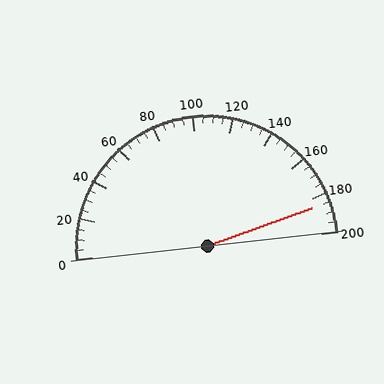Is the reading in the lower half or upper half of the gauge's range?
The reading is in the upper half of the range (0 to 200).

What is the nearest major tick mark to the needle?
The nearest major tick mark is 180.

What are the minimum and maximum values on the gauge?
The gauge ranges from 0 to 200.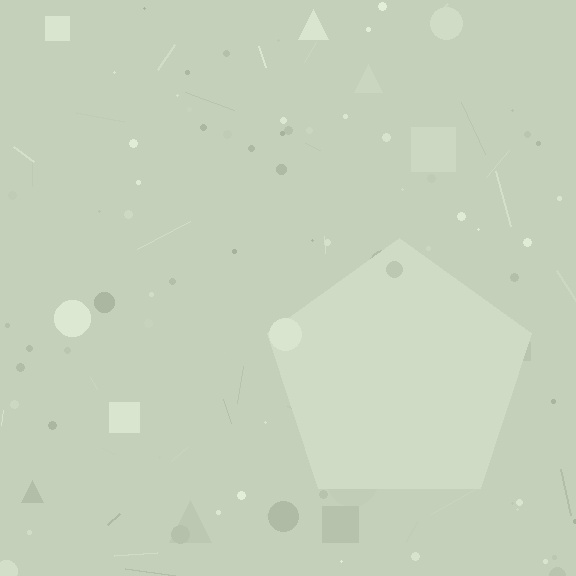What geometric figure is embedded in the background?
A pentagon is embedded in the background.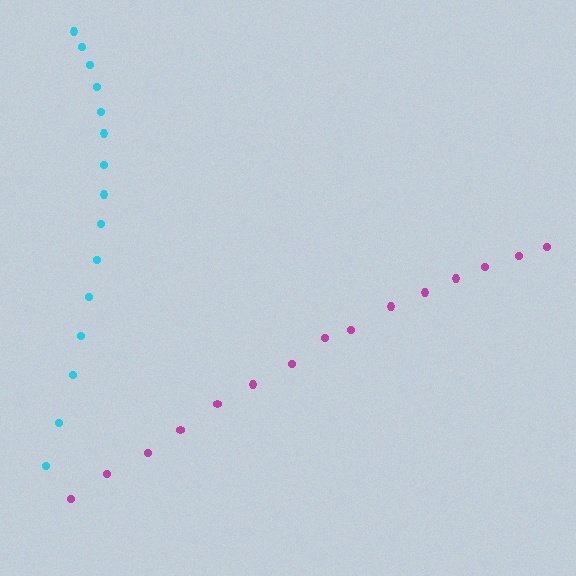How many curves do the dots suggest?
There are 2 distinct paths.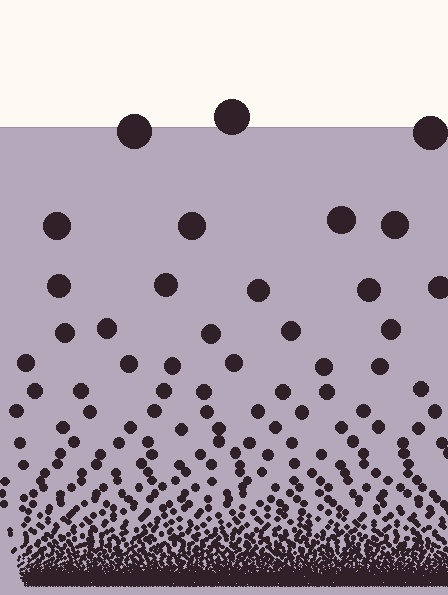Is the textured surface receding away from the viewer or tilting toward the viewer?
The surface appears to tilt toward the viewer. Texture elements get larger and sparser toward the top.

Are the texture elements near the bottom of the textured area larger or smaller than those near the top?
Smaller. The gradient is inverted — elements near the bottom are smaller and denser.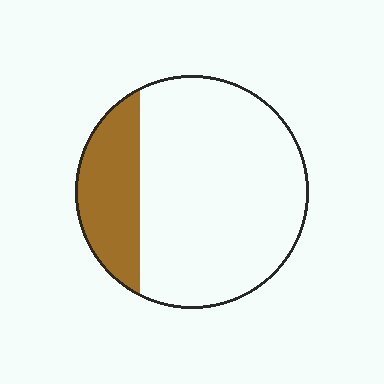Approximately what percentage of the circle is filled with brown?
Approximately 25%.